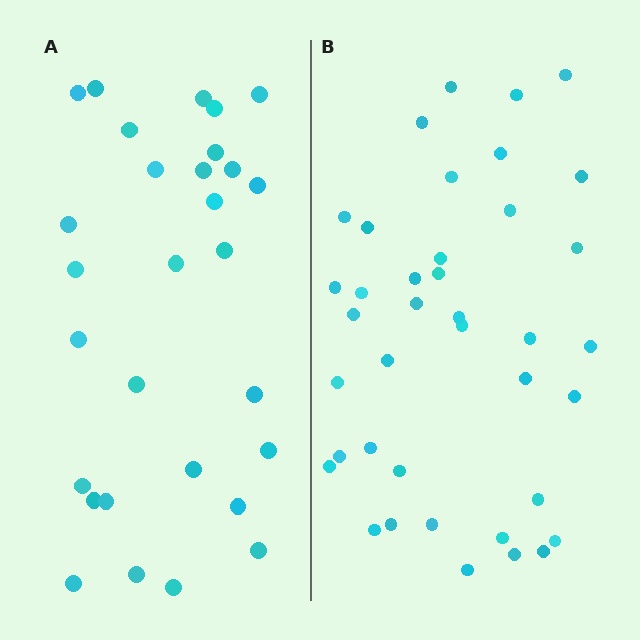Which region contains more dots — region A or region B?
Region B (the right region) has more dots.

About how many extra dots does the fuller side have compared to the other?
Region B has roughly 10 or so more dots than region A.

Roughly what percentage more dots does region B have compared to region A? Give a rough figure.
About 35% more.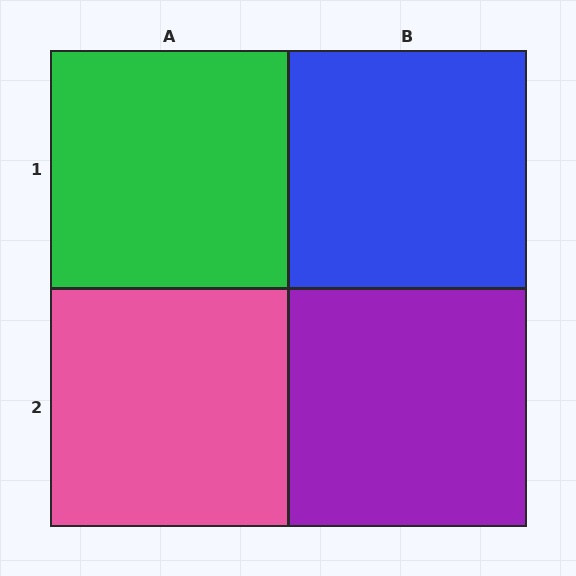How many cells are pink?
1 cell is pink.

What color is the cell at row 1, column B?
Blue.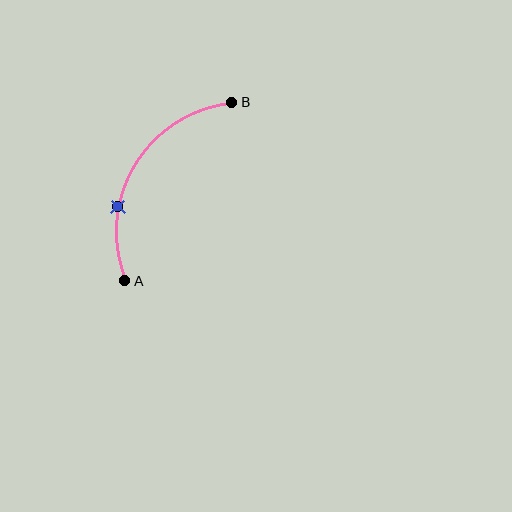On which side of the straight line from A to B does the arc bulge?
The arc bulges to the left of the straight line connecting A and B.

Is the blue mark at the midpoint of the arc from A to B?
No. The blue mark lies on the arc but is closer to endpoint A. The arc midpoint would be at the point on the curve equidistant along the arc from both A and B.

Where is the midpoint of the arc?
The arc midpoint is the point on the curve farthest from the straight line joining A and B. It sits to the left of that line.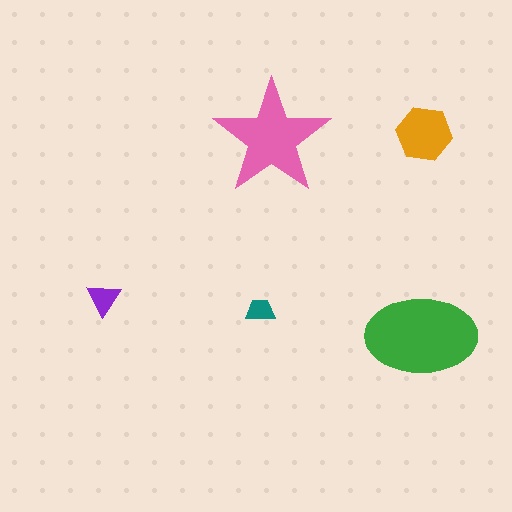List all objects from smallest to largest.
The teal trapezoid, the purple triangle, the orange hexagon, the pink star, the green ellipse.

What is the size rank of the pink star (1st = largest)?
2nd.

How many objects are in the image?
There are 5 objects in the image.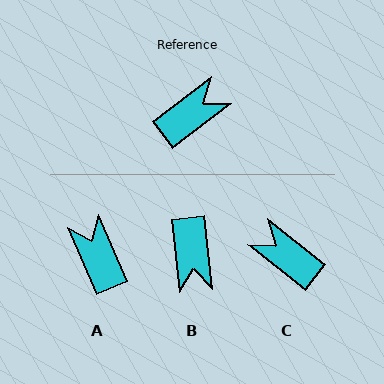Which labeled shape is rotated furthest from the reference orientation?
B, about 121 degrees away.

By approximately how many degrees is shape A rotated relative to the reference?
Approximately 76 degrees counter-clockwise.